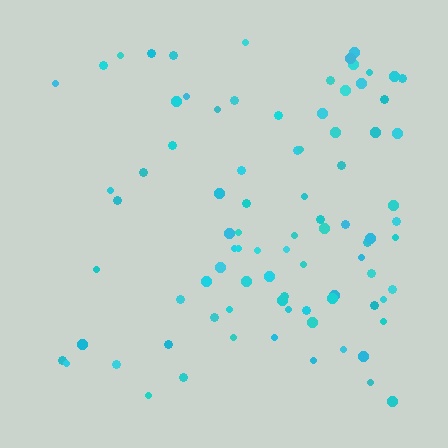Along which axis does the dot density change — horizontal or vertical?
Horizontal.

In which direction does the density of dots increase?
From left to right, with the right side densest.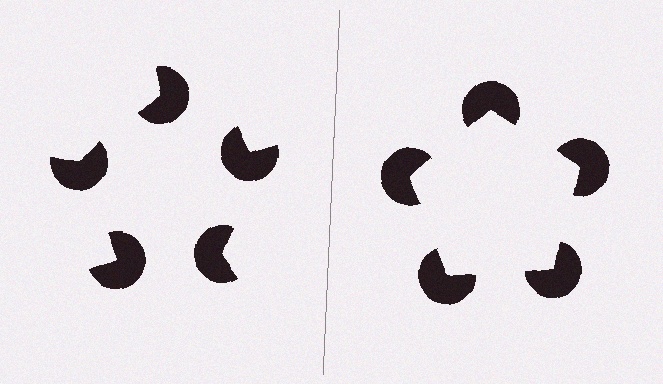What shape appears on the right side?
An illusory pentagon.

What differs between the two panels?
The pac-man discs are positioned identically on both sides; only the wedge orientations differ. On the right they align to a pentagon; on the left they are misaligned.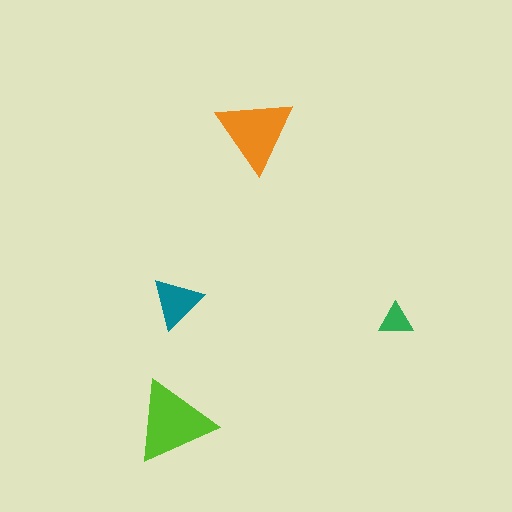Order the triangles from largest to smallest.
the lime one, the orange one, the teal one, the green one.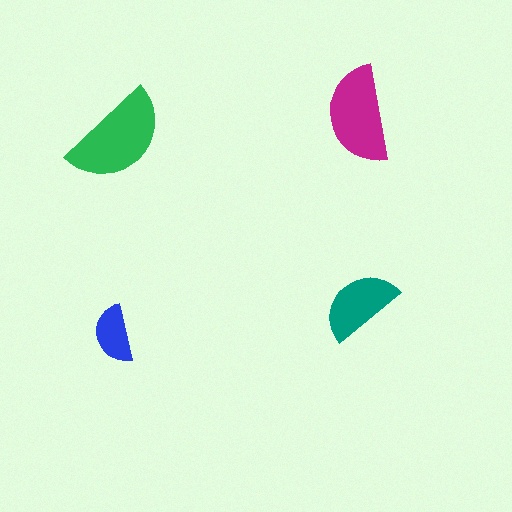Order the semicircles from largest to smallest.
the green one, the magenta one, the teal one, the blue one.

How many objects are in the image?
There are 4 objects in the image.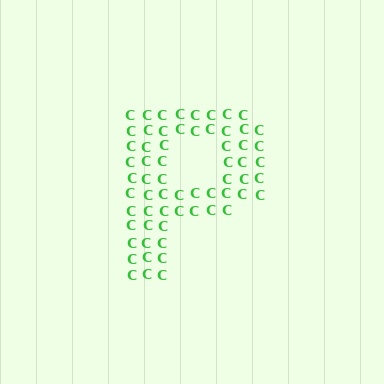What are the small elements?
The small elements are letter C's.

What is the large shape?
The large shape is the letter P.